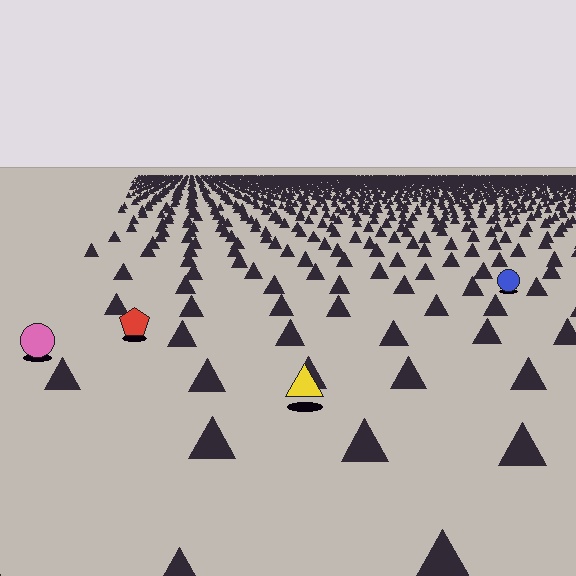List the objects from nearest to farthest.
From nearest to farthest: the yellow triangle, the pink circle, the red pentagon, the blue circle.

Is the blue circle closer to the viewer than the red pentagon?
No. The red pentagon is closer — you can tell from the texture gradient: the ground texture is coarser near it.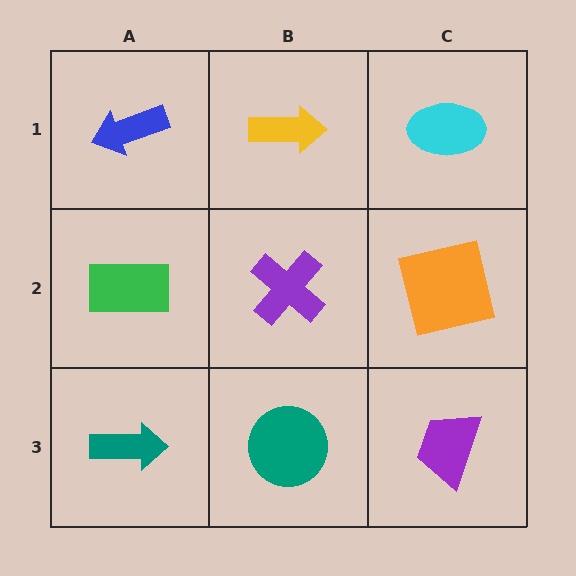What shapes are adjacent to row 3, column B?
A purple cross (row 2, column B), a teal arrow (row 3, column A), a purple trapezoid (row 3, column C).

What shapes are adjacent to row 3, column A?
A green rectangle (row 2, column A), a teal circle (row 3, column B).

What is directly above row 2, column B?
A yellow arrow.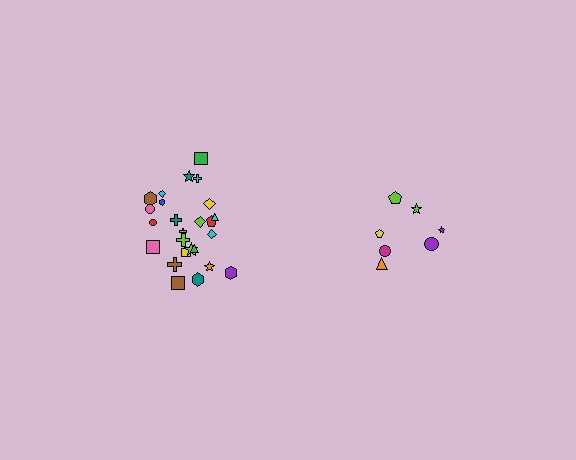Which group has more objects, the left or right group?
The left group.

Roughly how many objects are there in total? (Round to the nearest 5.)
Roughly 30 objects in total.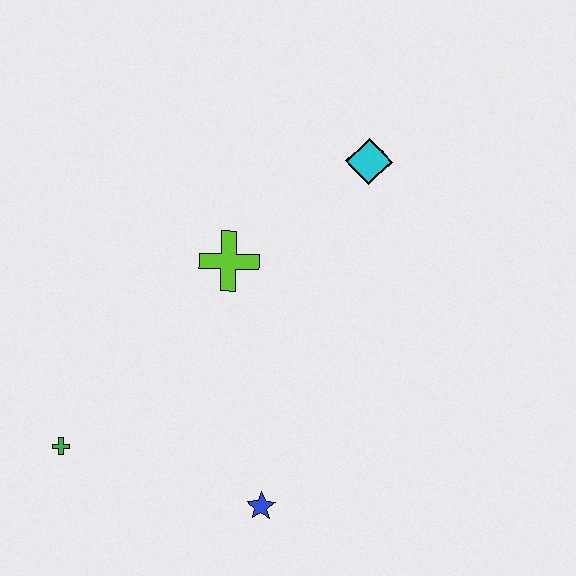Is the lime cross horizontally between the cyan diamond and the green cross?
Yes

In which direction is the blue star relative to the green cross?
The blue star is to the right of the green cross.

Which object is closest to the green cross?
The blue star is closest to the green cross.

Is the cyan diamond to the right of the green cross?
Yes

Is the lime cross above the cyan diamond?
No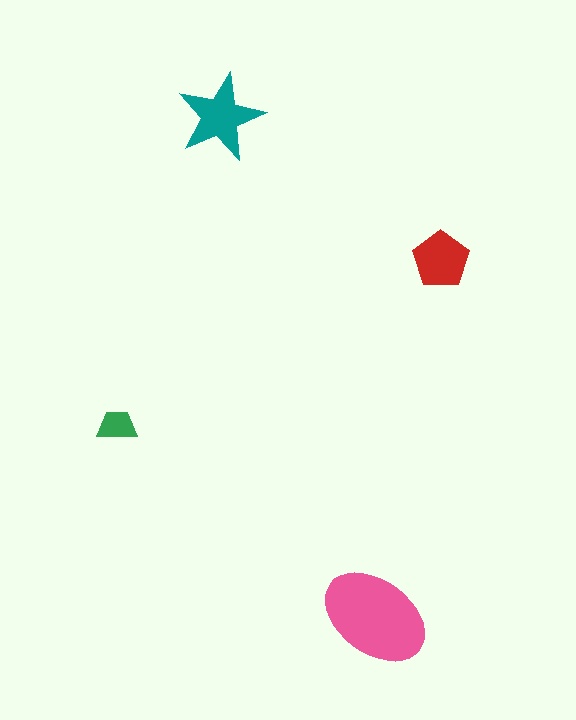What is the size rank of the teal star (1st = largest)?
2nd.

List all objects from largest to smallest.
The pink ellipse, the teal star, the red pentagon, the green trapezoid.